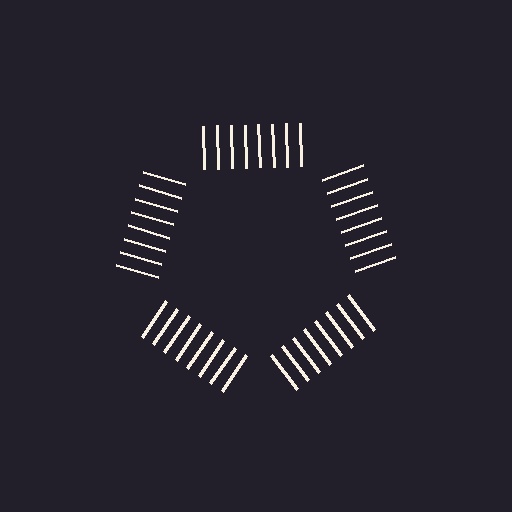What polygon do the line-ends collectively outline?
An illusory pentagon — the line segments terminate on its edges but no continuous stroke is drawn.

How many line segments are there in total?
40 — 8 along each of the 5 edges.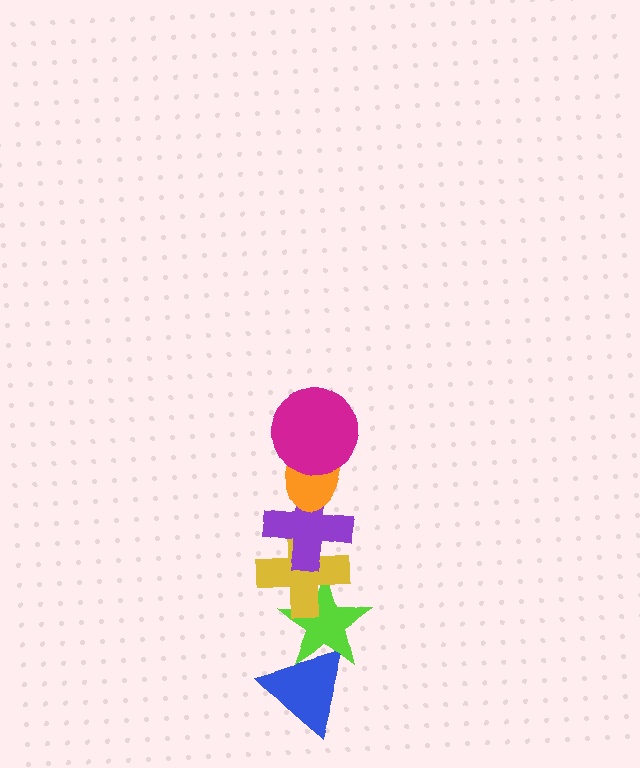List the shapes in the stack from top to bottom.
From top to bottom: the magenta circle, the orange ellipse, the purple cross, the yellow cross, the lime star, the blue triangle.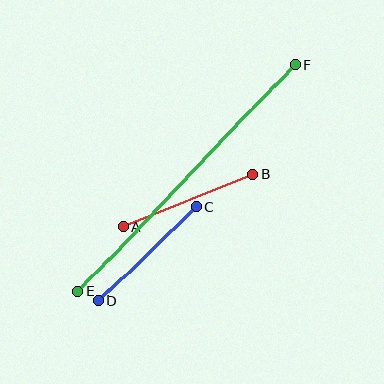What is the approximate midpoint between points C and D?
The midpoint is at approximately (147, 254) pixels.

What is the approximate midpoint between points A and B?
The midpoint is at approximately (188, 200) pixels.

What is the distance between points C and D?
The distance is approximately 135 pixels.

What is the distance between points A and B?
The distance is approximately 140 pixels.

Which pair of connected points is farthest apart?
Points E and F are farthest apart.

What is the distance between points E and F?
The distance is approximately 314 pixels.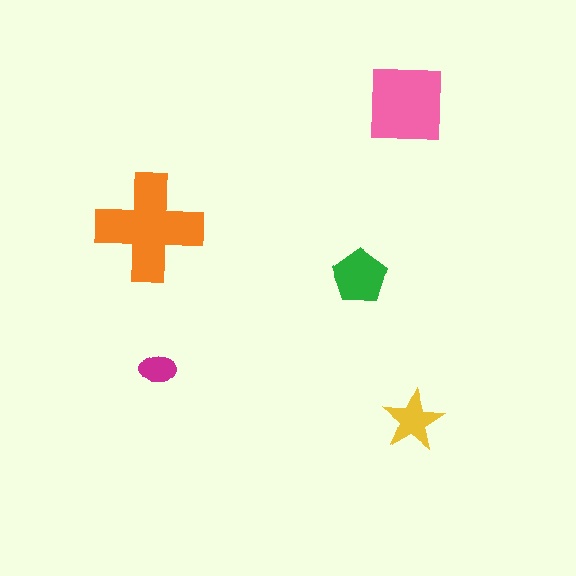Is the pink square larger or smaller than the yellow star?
Larger.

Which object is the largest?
The orange cross.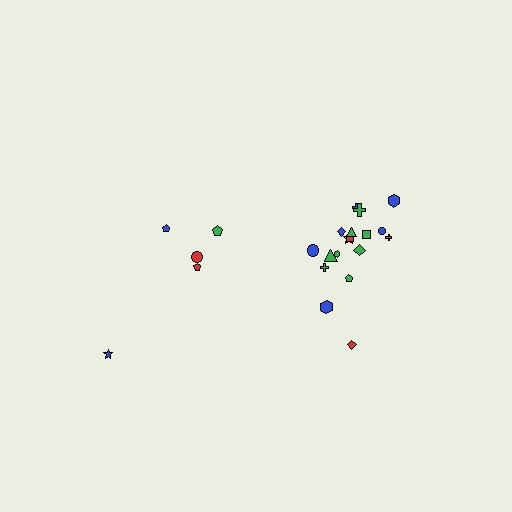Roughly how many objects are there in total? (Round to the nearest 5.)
Roughly 25 objects in total.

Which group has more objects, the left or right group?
The right group.